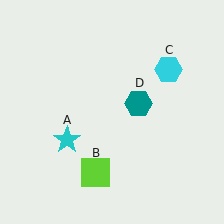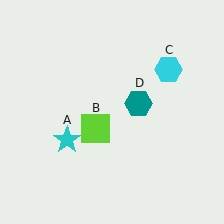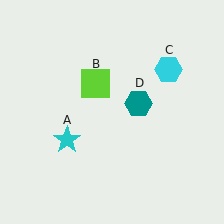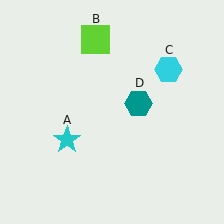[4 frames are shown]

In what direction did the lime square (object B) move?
The lime square (object B) moved up.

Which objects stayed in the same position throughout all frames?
Cyan star (object A) and cyan hexagon (object C) and teal hexagon (object D) remained stationary.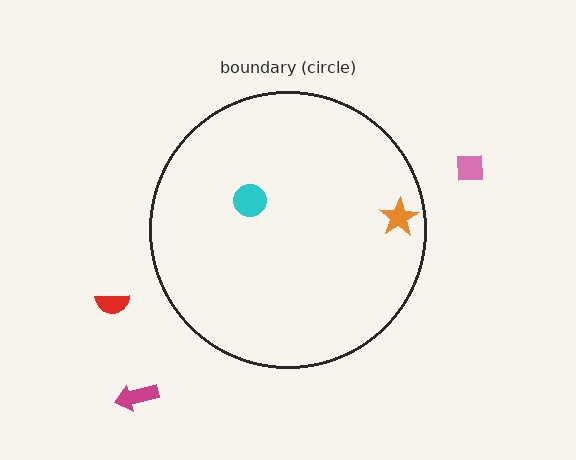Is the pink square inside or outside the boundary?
Outside.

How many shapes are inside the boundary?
2 inside, 3 outside.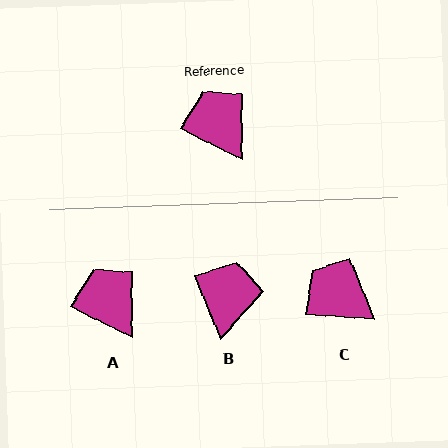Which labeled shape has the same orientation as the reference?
A.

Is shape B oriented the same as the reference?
No, it is off by about 42 degrees.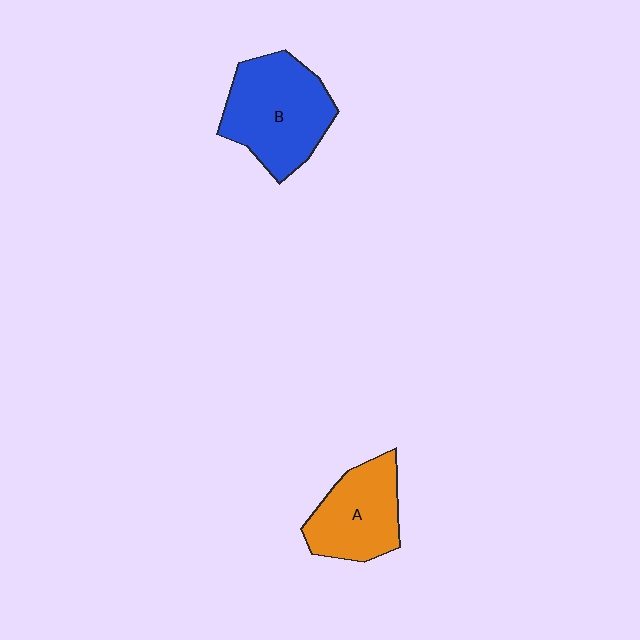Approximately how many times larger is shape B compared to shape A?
Approximately 1.3 times.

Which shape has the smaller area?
Shape A (orange).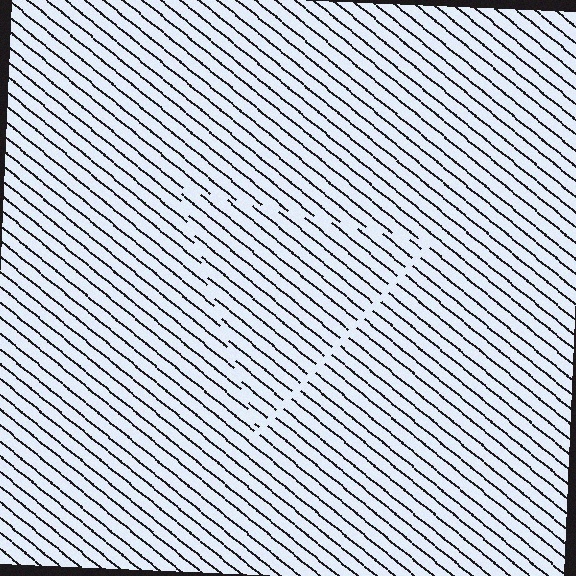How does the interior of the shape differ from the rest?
The interior of the shape contains the same grating, shifted by half a period — the contour is defined by the phase discontinuity where line-ends from the inner and outer gratings abut.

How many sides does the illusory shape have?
3 sides — the line-ends trace a triangle.